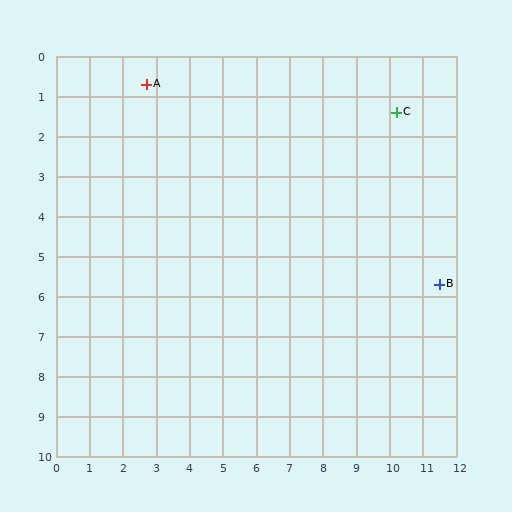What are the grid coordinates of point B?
Point B is at approximately (11.5, 5.7).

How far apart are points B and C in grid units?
Points B and C are about 4.5 grid units apart.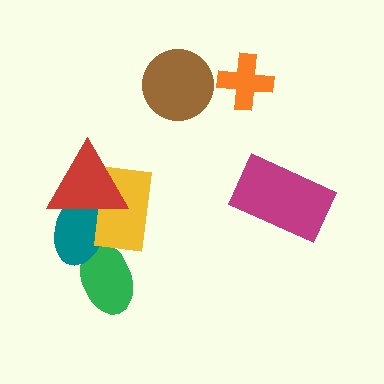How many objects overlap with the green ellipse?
1 object overlaps with the green ellipse.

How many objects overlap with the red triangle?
2 objects overlap with the red triangle.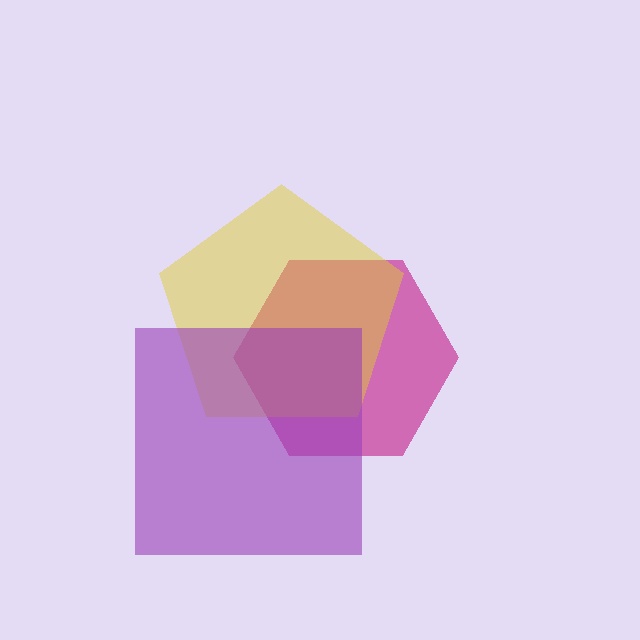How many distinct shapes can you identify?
There are 3 distinct shapes: a magenta hexagon, a yellow pentagon, a purple square.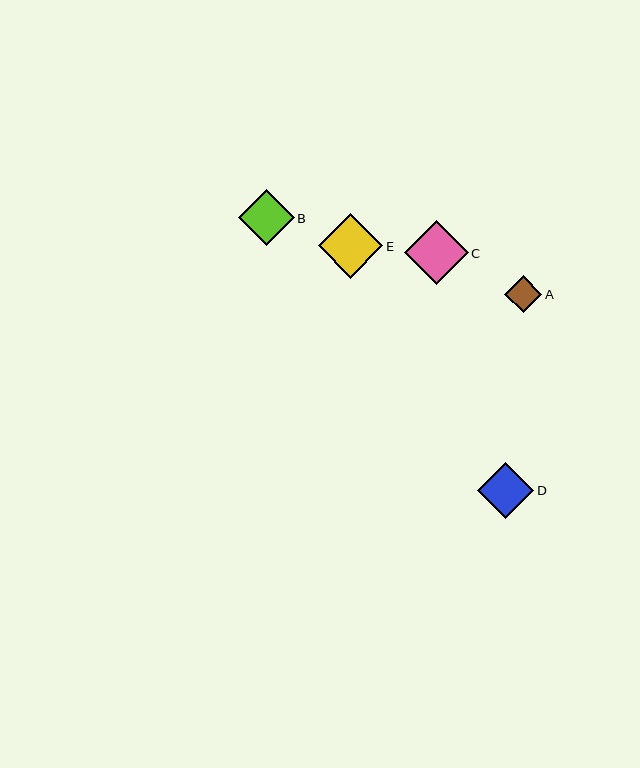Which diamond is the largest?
Diamond E is the largest with a size of approximately 65 pixels.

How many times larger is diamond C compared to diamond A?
Diamond C is approximately 1.7 times the size of diamond A.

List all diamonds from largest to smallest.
From largest to smallest: E, C, D, B, A.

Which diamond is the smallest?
Diamond A is the smallest with a size of approximately 37 pixels.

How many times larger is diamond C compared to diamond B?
Diamond C is approximately 1.1 times the size of diamond B.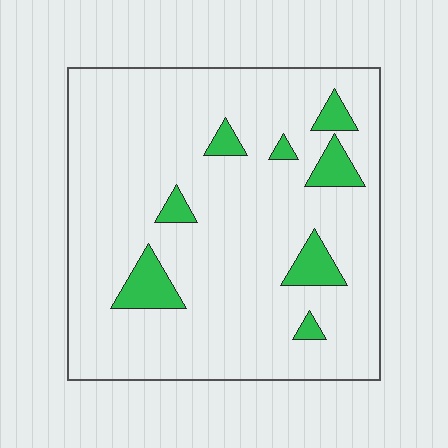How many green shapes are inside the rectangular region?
8.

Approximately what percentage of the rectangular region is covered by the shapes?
Approximately 10%.